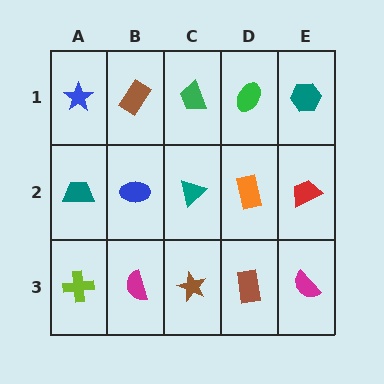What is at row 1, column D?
A green ellipse.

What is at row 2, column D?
An orange rectangle.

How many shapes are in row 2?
5 shapes.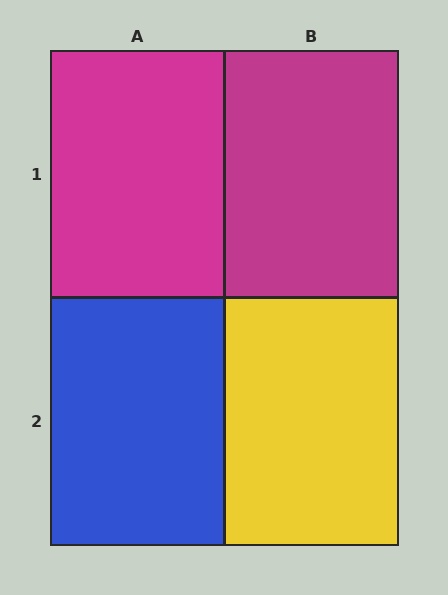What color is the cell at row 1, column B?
Magenta.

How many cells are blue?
1 cell is blue.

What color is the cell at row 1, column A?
Magenta.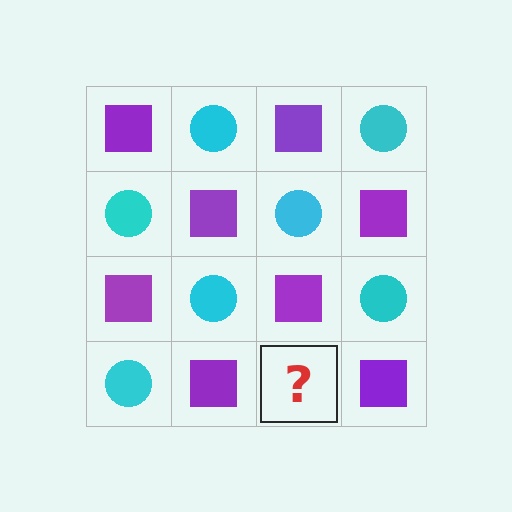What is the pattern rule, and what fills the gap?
The rule is that it alternates purple square and cyan circle in a checkerboard pattern. The gap should be filled with a cyan circle.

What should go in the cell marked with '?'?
The missing cell should contain a cyan circle.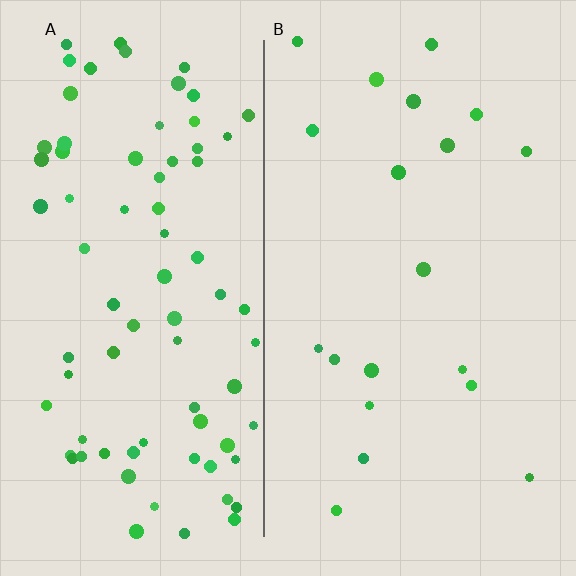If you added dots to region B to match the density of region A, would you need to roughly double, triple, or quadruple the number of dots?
Approximately quadruple.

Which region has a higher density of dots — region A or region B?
A (the left).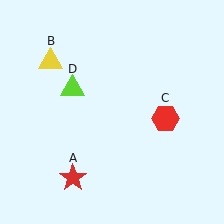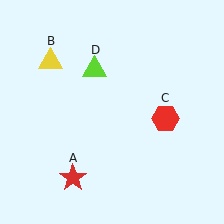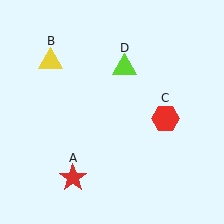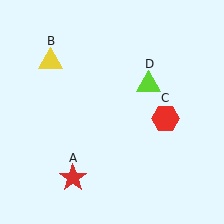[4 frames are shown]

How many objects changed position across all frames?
1 object changed position: lime triangle (object D).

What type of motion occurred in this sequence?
The lime triangle (object D) rotated clockwise around the center of the scene.